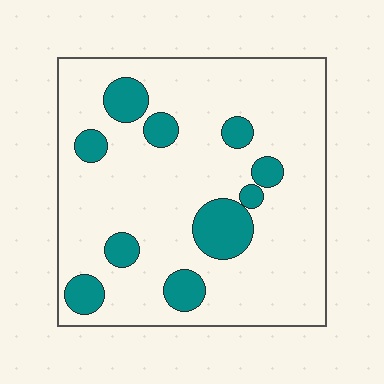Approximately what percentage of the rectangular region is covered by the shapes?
Approximately 15%.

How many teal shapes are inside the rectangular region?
10.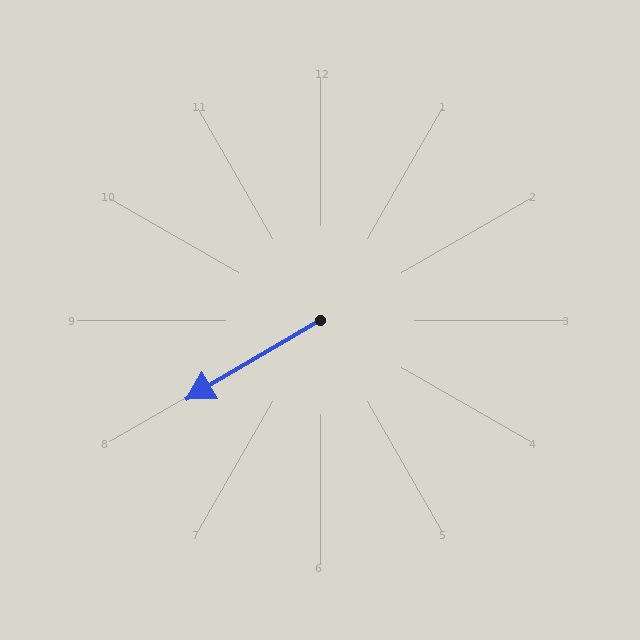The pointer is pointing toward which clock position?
Roughly 8 o'clock.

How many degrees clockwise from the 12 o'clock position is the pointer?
Approximately 239 degrees.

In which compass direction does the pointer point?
Southwest.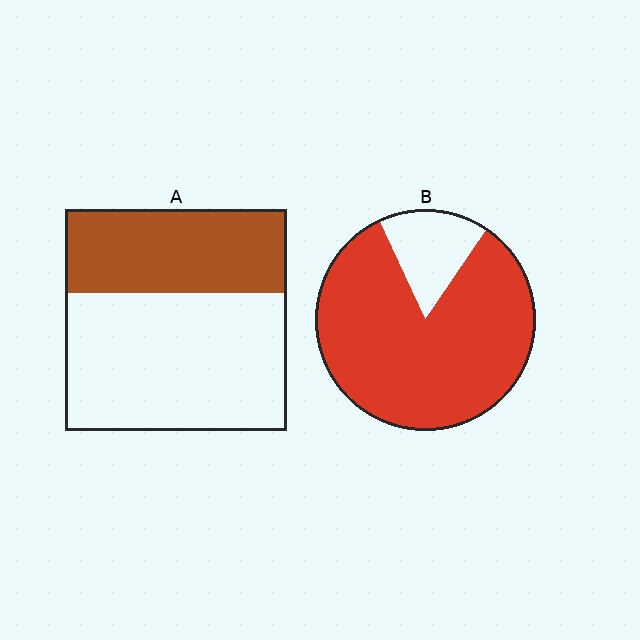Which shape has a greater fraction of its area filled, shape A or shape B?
Shape B.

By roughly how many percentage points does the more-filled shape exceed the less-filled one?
By roughly 45 percentage points (B over A).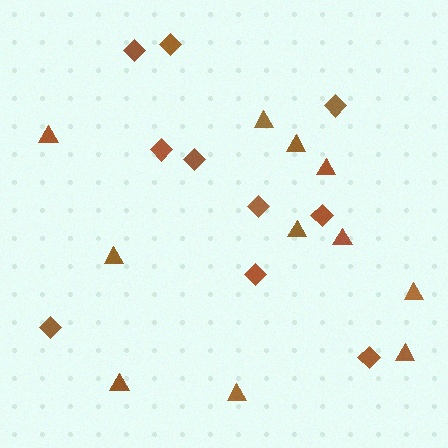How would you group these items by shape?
There are 2 groups: one group of diamonds (10) and one group of triangles (11).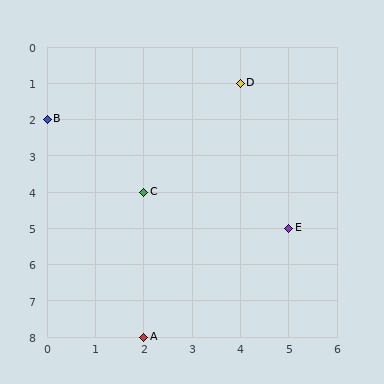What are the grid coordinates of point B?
Point B is at grid coordinates (0, 2).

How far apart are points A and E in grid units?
Points A and E are 3 columns and 3 rows apart (about 4.2 grid units diagonally).